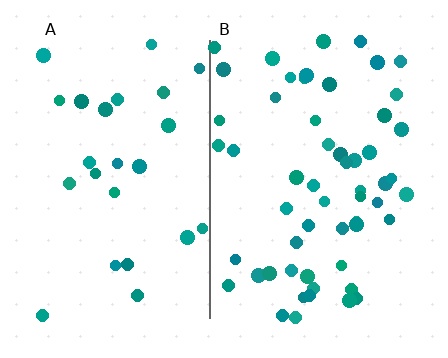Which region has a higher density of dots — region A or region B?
B (the right).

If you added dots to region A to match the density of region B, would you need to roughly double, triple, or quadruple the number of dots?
Approximately double.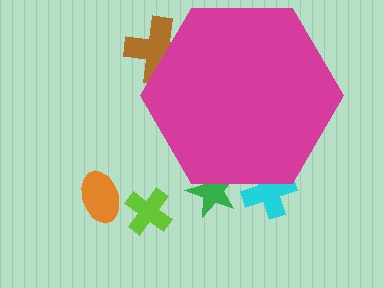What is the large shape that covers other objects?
A magenta hexagon.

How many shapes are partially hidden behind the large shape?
3 shapes are partially hidden.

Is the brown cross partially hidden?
Yes, the brown cross is partially hidden behind the magenta hexagon.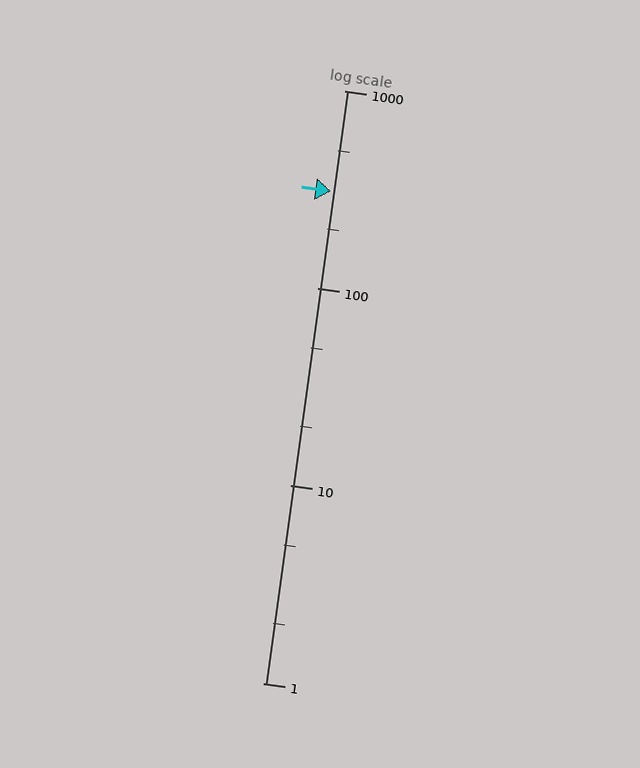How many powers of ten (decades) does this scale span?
The scale spans 3 decades, from 1 to 1000.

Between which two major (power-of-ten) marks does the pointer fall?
The pointer is between 100 and 1000.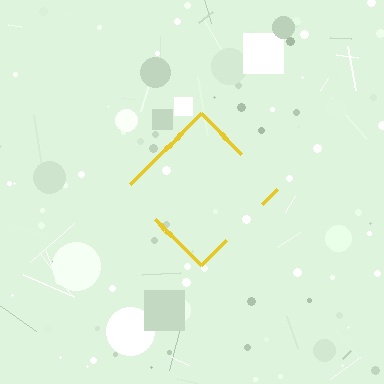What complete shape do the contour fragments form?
The contour fragments form a diamond.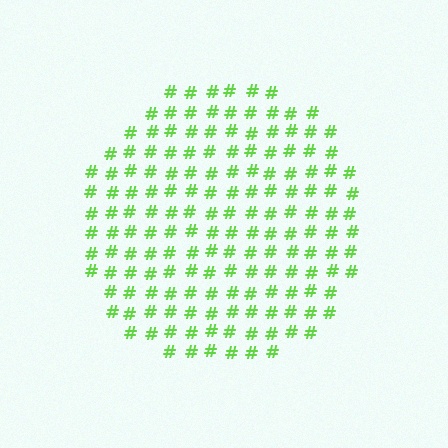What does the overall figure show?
The overall figure shows a circle.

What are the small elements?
The small elements are hash symbols.